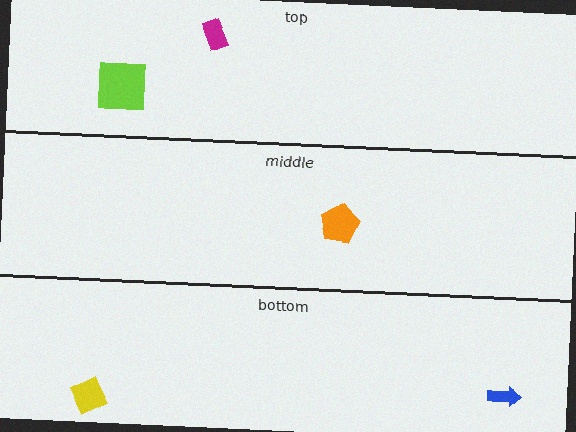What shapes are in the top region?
The lime square, the magenta rectangle.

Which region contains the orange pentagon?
The middle region.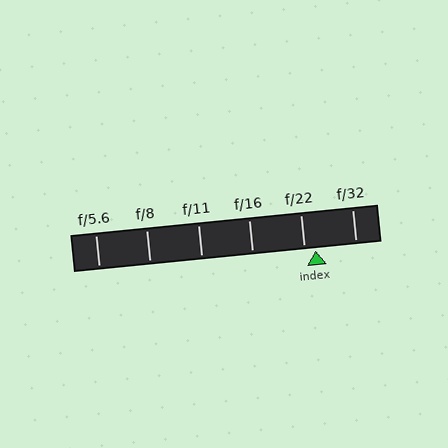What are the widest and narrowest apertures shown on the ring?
The widest aperture shown is f/5.6 and the narrowest is f/32.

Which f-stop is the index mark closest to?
The index mark is closest to f/22.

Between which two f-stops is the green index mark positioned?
The index mark is between f/22 and f/32.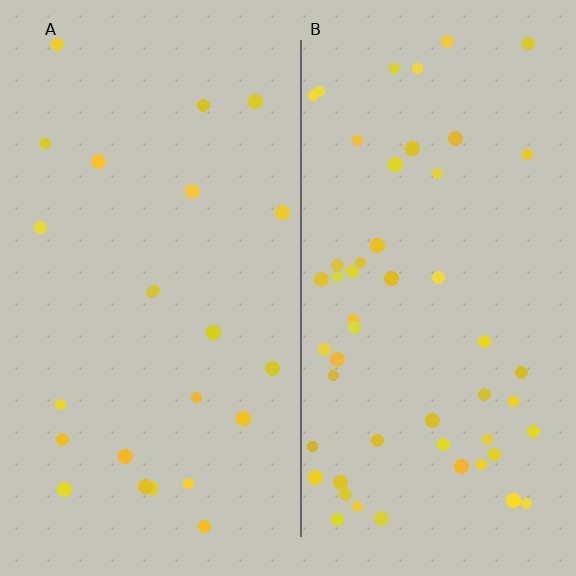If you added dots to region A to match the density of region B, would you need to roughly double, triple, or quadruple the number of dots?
Approximately double.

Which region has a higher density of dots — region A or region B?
B (the right).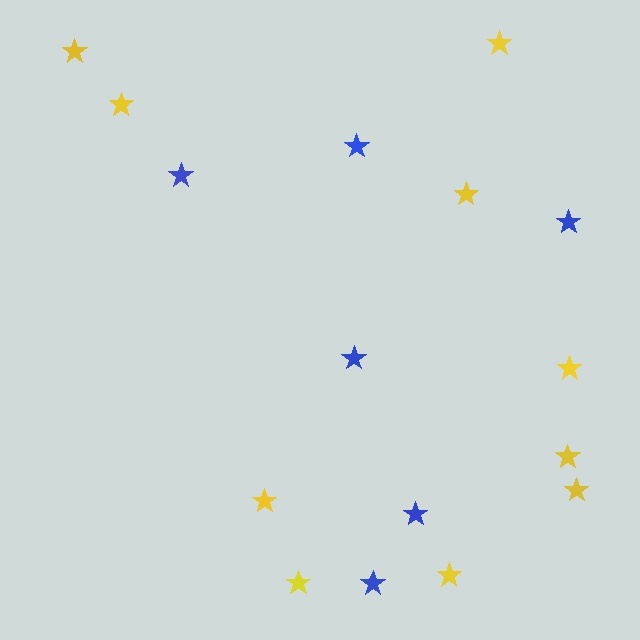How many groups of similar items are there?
There are 2 groups: one group of yellow stars (10) and one group of blue stars (6).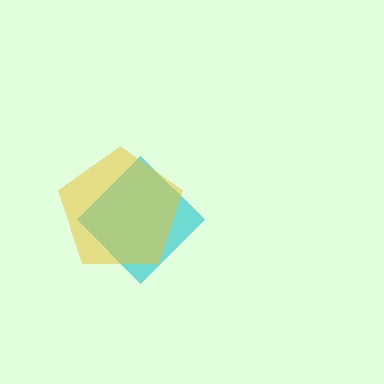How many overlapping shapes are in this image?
There are 2 overlapping shapes in the image.